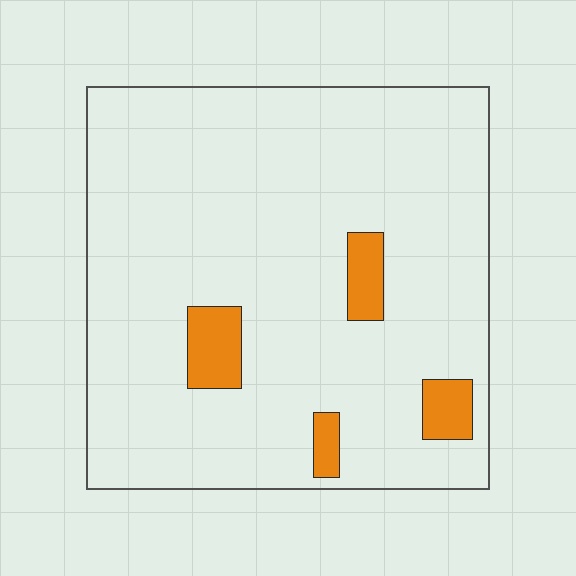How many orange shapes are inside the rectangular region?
4.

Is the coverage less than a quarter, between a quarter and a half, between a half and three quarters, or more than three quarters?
Less than a quarter.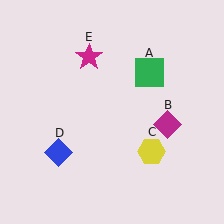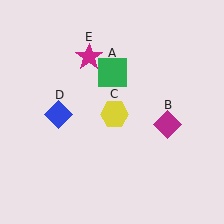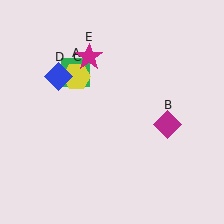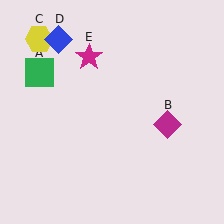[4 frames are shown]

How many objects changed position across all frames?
3 objects changed position: green square (object A), yellow hexagon (object C), blue diamond (object D).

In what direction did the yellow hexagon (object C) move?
The yellow hexagon (object C) moved up and to the left.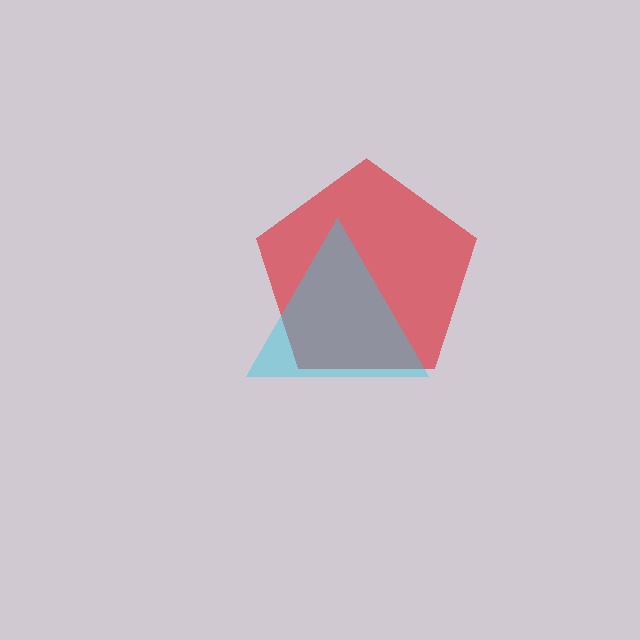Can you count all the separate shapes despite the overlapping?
Yes, there are 2 separate shapes.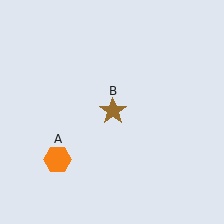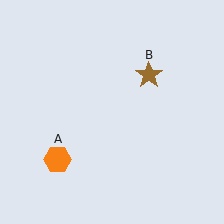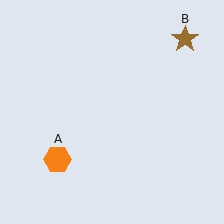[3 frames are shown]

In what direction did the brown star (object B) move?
The brown star (object B) moved up and to the right.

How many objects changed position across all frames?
1 object changed position: brown star (object B).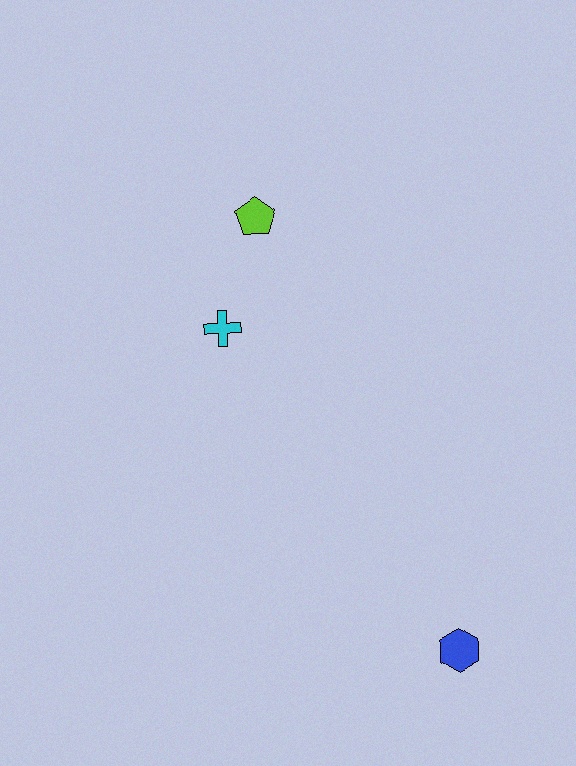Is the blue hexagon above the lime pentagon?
No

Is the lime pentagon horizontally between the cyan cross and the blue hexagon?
Yes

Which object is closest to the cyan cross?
The lime pentagon is closest to the cyan cross.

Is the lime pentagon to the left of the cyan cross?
No